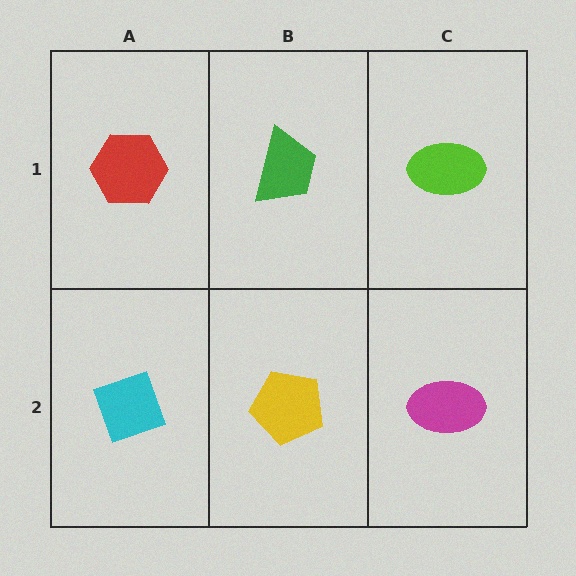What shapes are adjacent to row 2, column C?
A lime ellipse (row 1, column C), a yellow pentagon (row 2, column B).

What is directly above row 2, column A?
A red hexagon.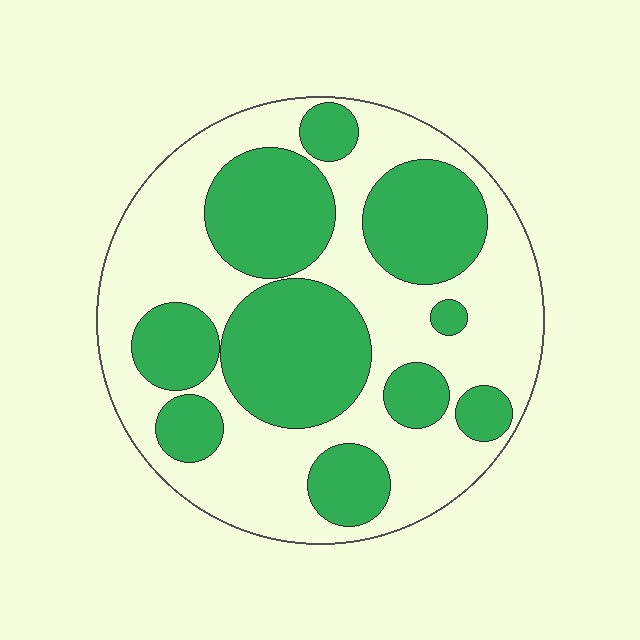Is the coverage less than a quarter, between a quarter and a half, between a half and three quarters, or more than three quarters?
Between a quarter and a half.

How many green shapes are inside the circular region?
10.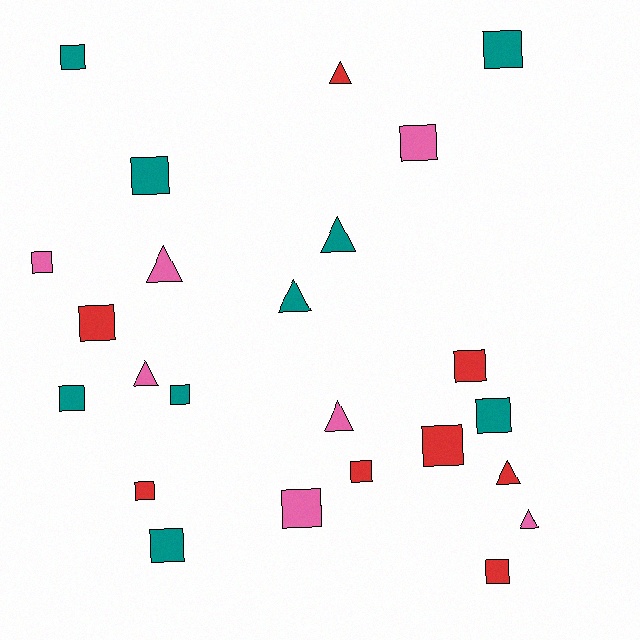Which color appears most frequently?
Teal, with 9 objects.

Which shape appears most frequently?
Square, with 16 objects.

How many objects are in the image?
There are 24 objects.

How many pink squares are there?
There are 3 pink squares.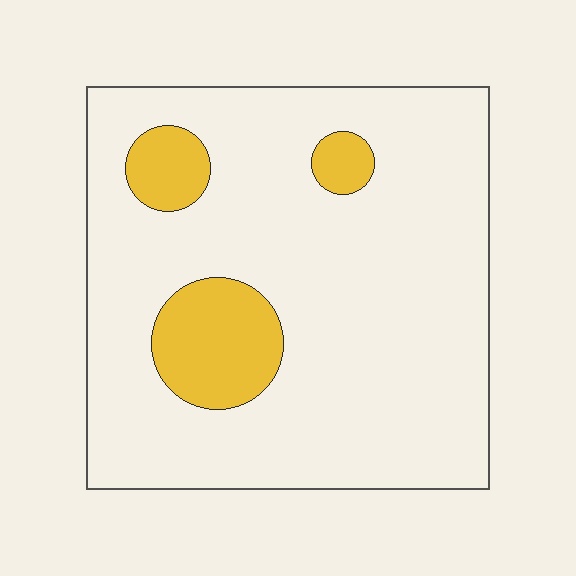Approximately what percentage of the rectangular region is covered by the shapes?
Approximately 15%.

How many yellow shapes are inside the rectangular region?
3.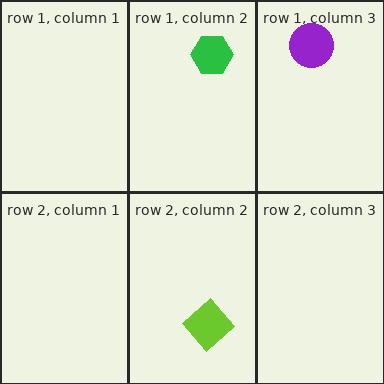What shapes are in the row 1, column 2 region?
The green hexagon.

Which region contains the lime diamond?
The row 2, column 2 region.